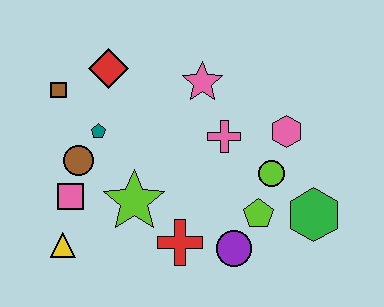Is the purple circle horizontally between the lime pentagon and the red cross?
Yes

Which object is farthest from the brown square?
The green hexagon is farthest from the brown square.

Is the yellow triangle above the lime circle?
No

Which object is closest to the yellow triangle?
The pink square is closest to the yellow triangle.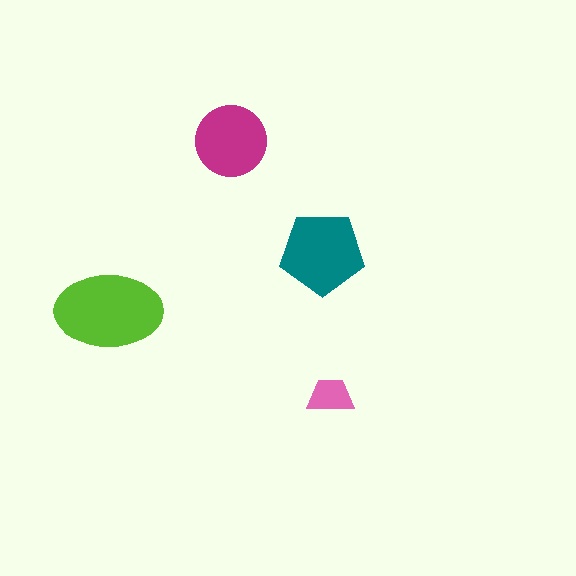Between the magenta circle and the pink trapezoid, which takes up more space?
The magenta circle.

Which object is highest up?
The magenta circle is topmost.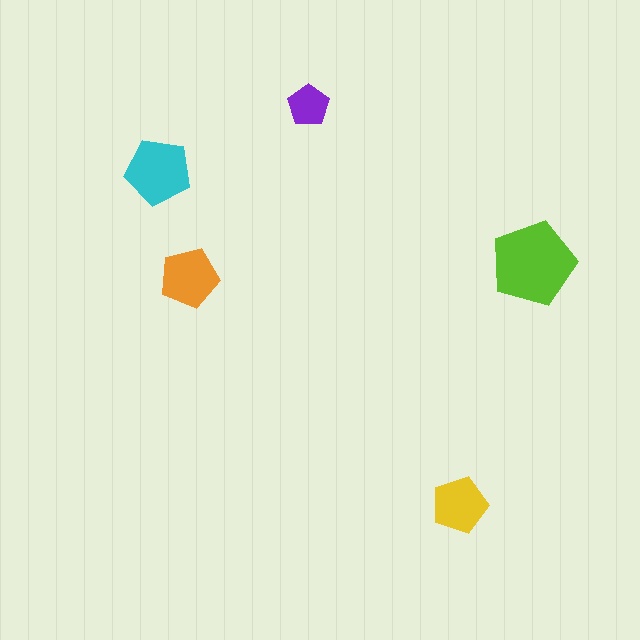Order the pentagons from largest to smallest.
the lime one, the cyan one, the orange one, the yellow one, the purple one.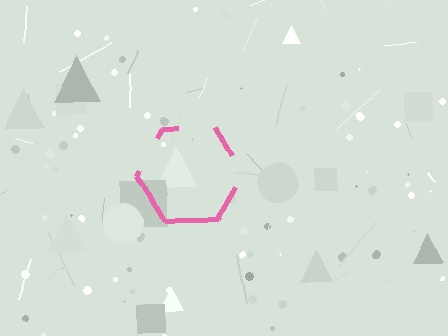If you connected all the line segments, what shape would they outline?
They would outline a hexagon.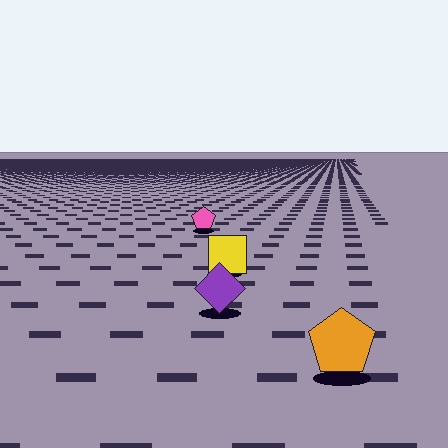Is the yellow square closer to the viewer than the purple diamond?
No. The purple diamond is closer — you can tell from the texture gradient: the ground texture is coarser near it.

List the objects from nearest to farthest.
From nearest to farthest: the orange pentagon, the purple diamond, the yellow square, the pink pentagon.